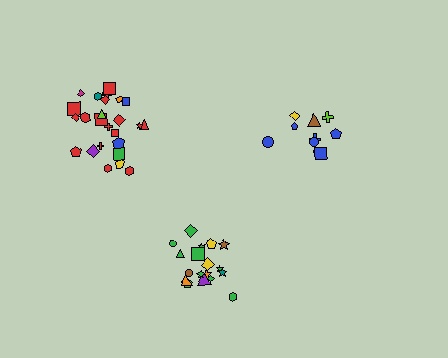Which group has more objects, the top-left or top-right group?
The top-left group.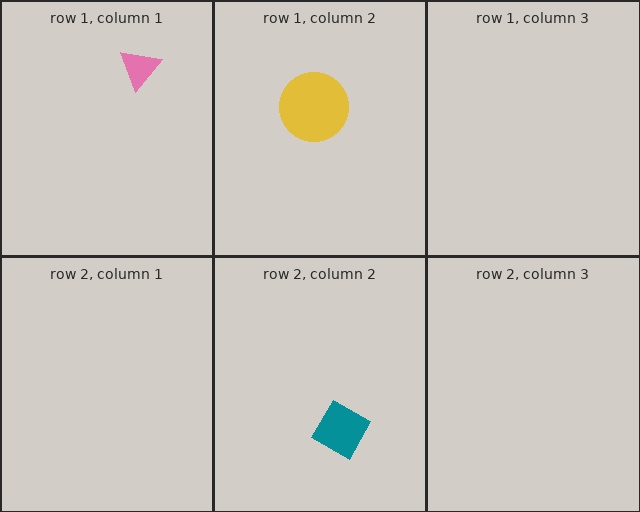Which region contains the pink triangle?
The row 1, column 1 region.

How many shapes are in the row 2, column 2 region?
1.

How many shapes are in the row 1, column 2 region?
1.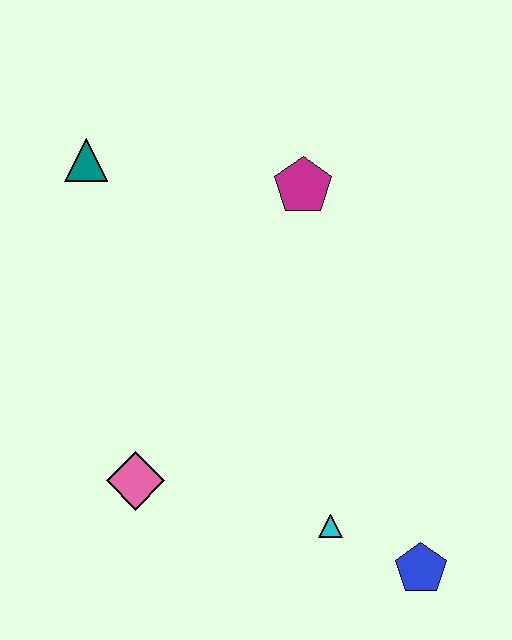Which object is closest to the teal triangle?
The magenta pentagon is closest to the teal triangle.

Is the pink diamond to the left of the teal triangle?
No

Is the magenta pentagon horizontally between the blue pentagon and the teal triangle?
Yes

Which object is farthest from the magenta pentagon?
The blue pentagon is farthest from the magenta pentagon.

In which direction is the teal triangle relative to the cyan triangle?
The teal triangle is above the cyan triangle.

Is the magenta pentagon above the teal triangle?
No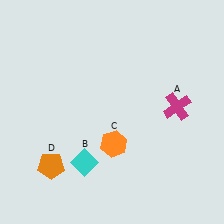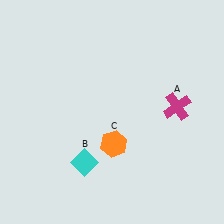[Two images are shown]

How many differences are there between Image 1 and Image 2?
There is 1 difference between the two images.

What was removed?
The orange pentagon (D) was removed in Image 2.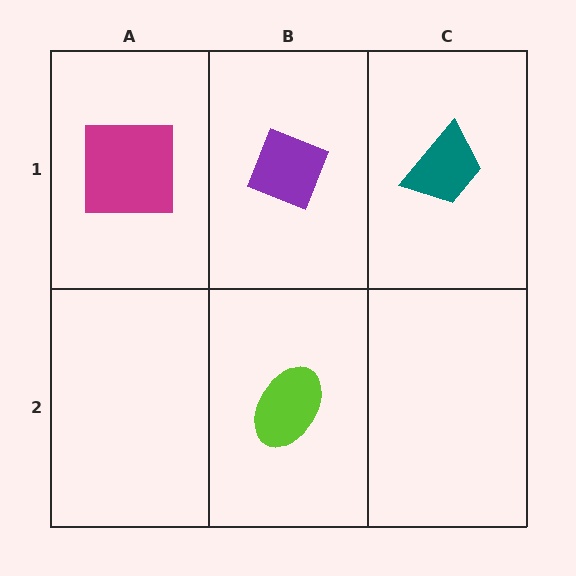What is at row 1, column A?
A magenta square.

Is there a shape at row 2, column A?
No, that cell is empty.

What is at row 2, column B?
A lime ellipse.